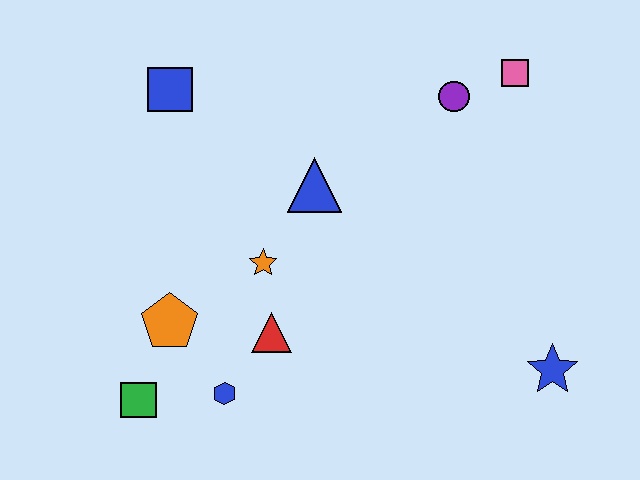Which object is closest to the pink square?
The purple circle is closest to the pink square.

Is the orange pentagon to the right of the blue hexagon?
No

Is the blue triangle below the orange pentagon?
No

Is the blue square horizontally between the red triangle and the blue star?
No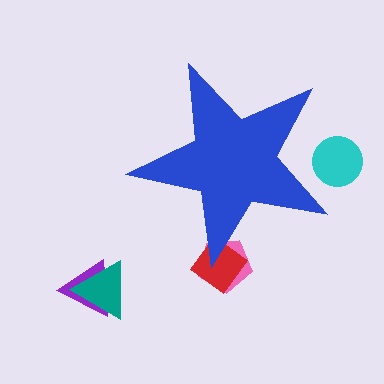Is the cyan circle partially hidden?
Yes, the cyan circle is partially hidden behind the blue star.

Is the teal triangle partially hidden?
No, the teal triangle is fully visible.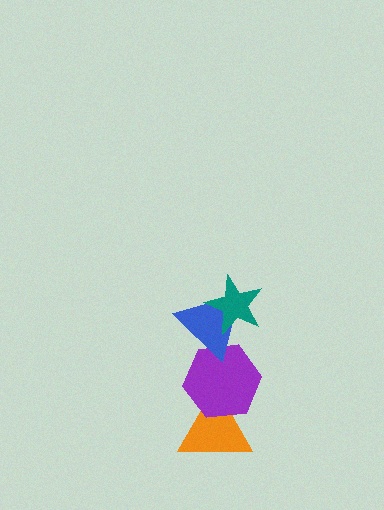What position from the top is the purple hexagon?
The purple hexagon is 3rd from the top.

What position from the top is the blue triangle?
The blue triangle is 2nd from the top.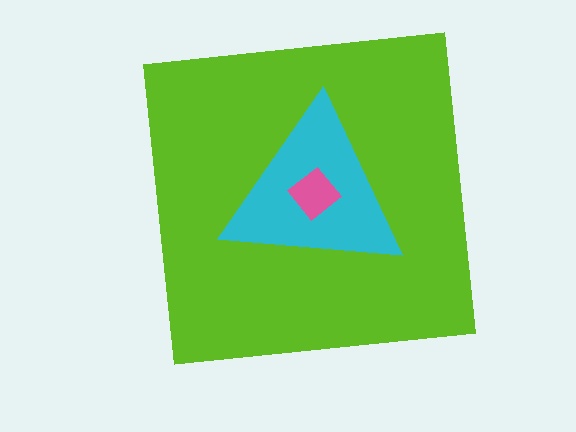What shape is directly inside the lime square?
The cyan triangle.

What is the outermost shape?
The lime square.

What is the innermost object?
The pink diamond.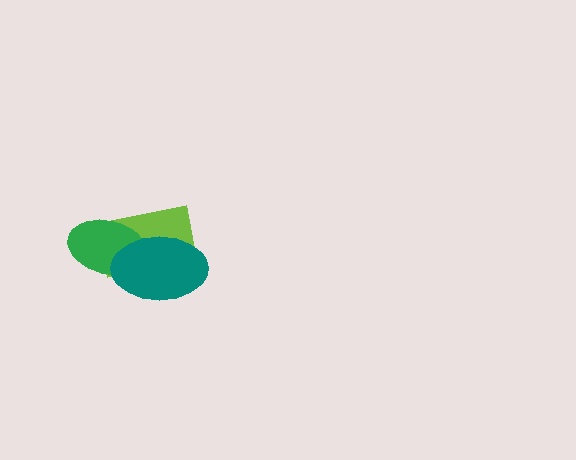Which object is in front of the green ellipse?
The teal ellipse is in front of the green ellipse.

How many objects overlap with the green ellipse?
2 objects overlap with the green ellipse.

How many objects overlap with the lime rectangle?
2 objects overlap with the lime rectangle.